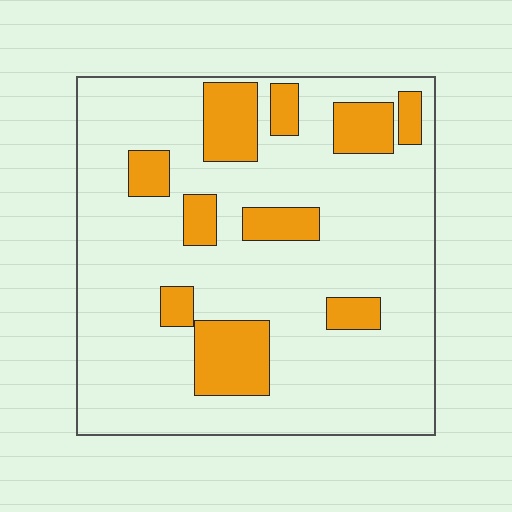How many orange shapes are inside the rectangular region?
10.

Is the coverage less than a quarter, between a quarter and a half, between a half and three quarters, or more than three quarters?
Less than a quarter.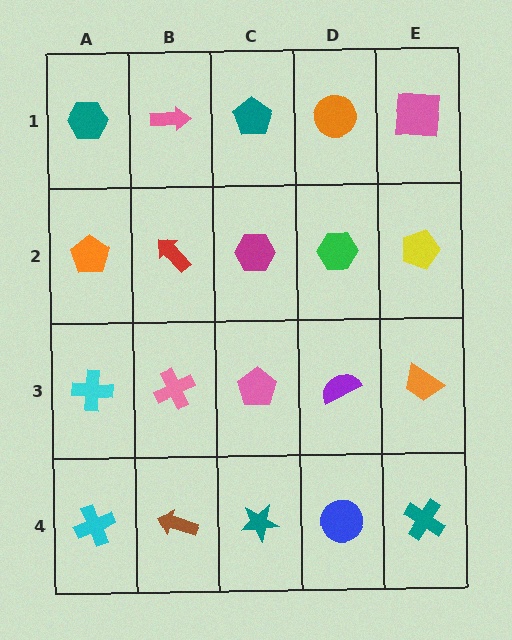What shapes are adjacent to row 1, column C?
A magenta hexagon (row 2, column C), a pink arrow (row 1, column B), an orange circle (row 1, column D).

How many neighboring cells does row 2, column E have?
3.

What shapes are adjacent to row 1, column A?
An orange pentagon (row 2, column A), a pink arrow (row 1, column B).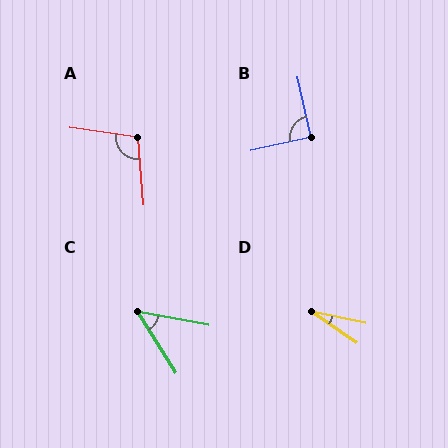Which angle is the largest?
A, at approximately 102 degrees.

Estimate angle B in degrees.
Approximately 90 degrees.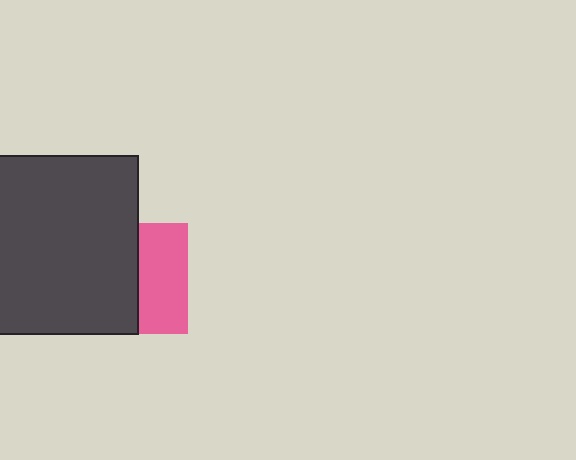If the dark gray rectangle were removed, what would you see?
You would see the complete pink square.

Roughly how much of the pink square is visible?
A small part of it is visible (roughly 44%).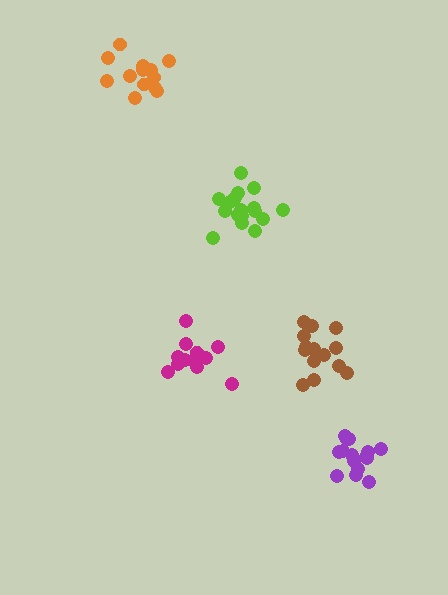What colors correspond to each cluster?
The clusters are colored: purple, brown, lime, magenta, orange.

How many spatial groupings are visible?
There are 5 spatial groupings.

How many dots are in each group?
Group 1: 15 dots, Group 2: 14 dots, Group 3: 17 dots, Group 4: 13 dots, Group 5: 13 dots (72 total).